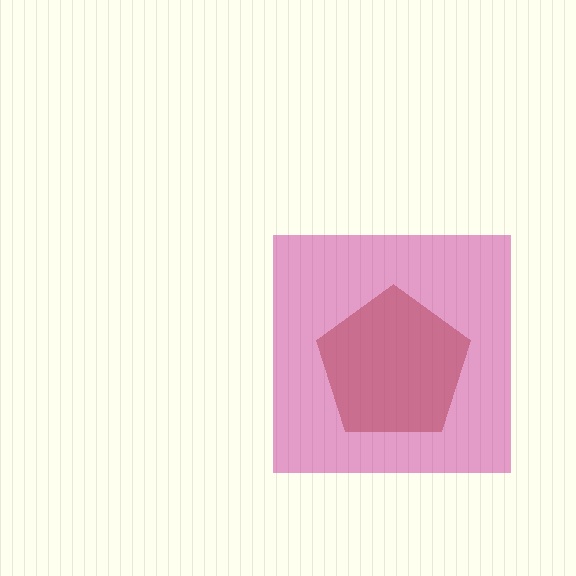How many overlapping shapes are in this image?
There are 2 overlapping shapes in the image.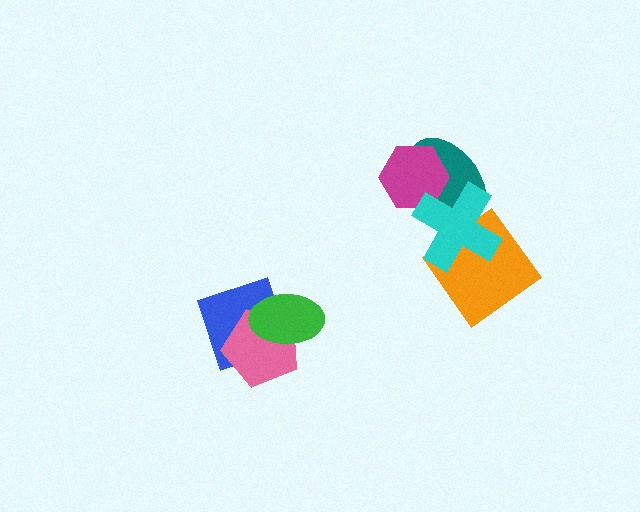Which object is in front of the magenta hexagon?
The cyan cross is in front of the magenta hexagon.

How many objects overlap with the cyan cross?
3 objects overlap with the cyan cross.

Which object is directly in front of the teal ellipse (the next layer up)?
The magenta hexagon is directly in front of the teal ellipse.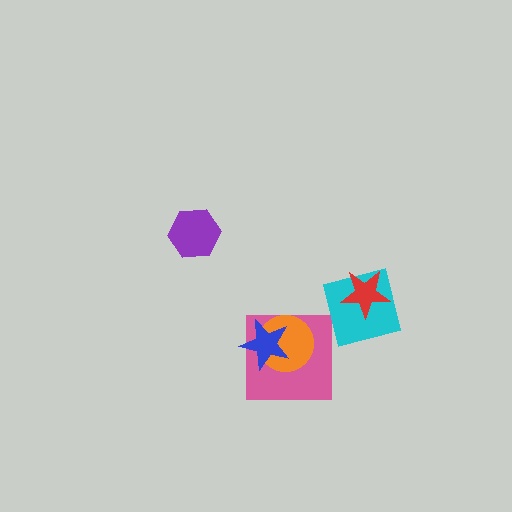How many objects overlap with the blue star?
2 objects overlap with the blue star.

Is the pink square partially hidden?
Yes, it is partially covered by another shape.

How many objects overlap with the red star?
1 object overlaps with the red star.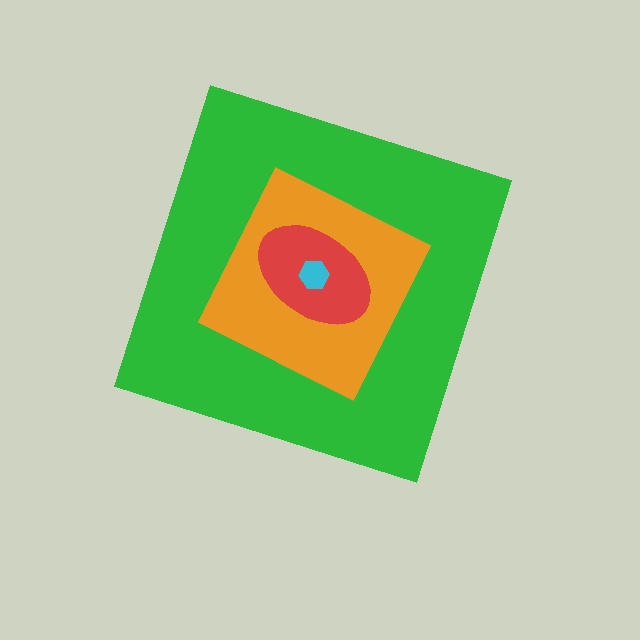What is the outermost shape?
The green diamond.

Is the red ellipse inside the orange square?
Yes.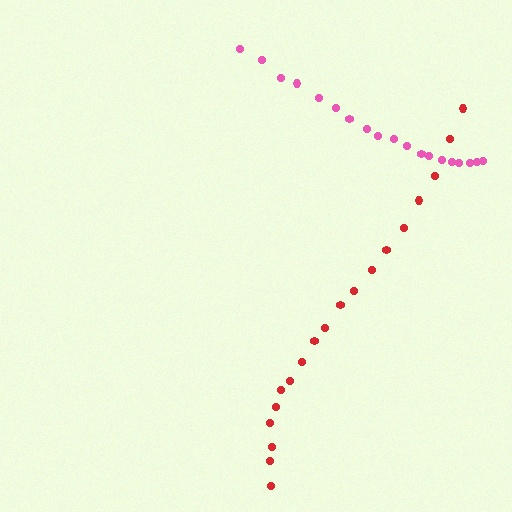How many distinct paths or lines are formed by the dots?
There are 2 distinct paths.